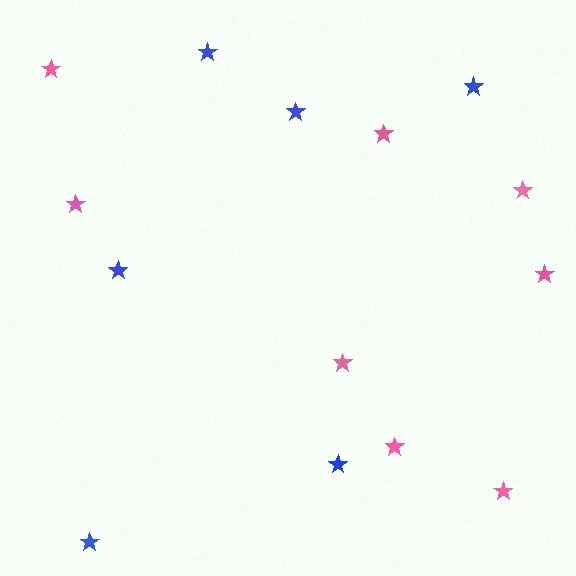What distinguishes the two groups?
There are 2 groups: one group of pink stars (8) and one group of blue stars (6).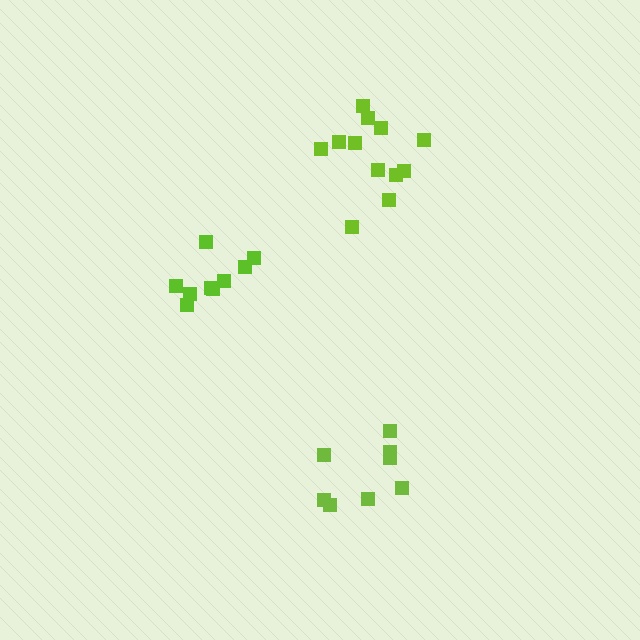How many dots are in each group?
Group 1: 9 dots, Group 2: 8 dots, Group 3: 12 dots (29 total).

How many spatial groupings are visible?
There are 3 spatial groupings.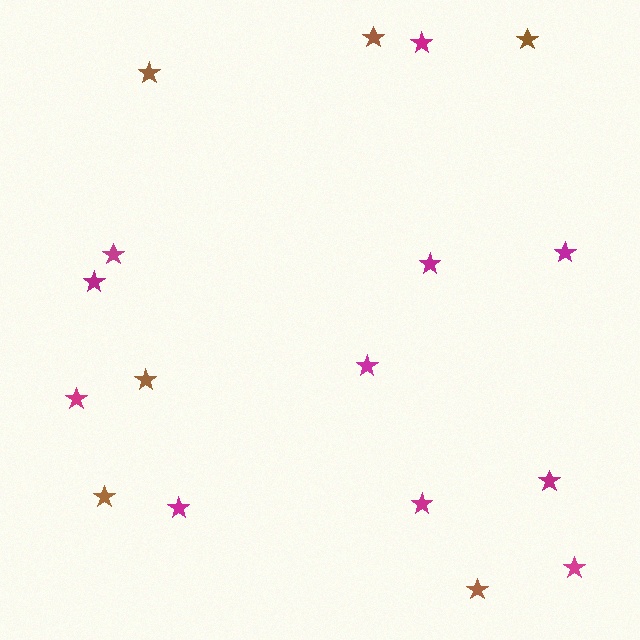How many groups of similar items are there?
There are 2 groups: one group of magenta stars (11) and one group of brown stars (6).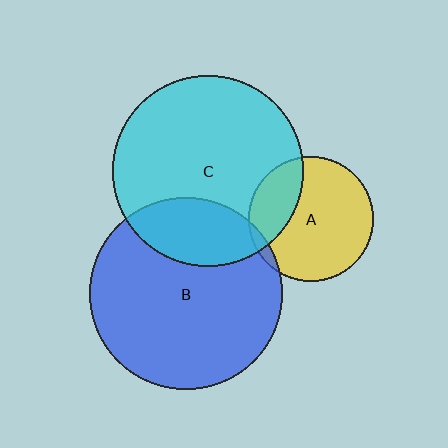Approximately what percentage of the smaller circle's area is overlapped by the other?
Approximately 5%.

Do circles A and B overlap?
Yes.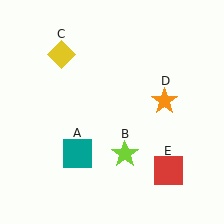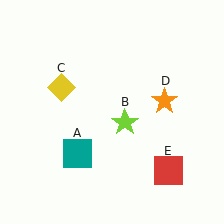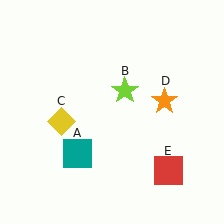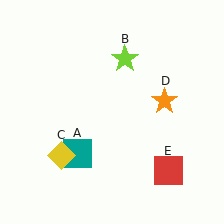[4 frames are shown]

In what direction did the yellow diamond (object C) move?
The yellow diamond (object C) moved down.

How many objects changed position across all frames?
2 objects changed position: lime star (object B), yellow diamond (object C).